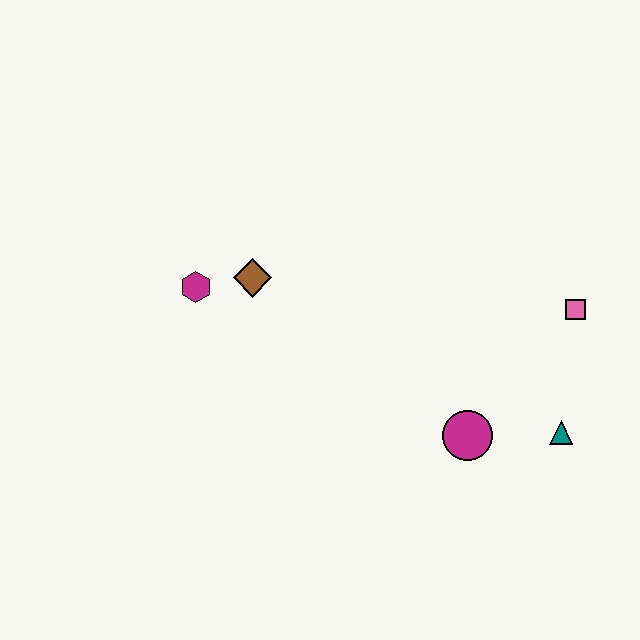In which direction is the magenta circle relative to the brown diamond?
The magenta circle is to the right of the brown diamond.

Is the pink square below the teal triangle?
No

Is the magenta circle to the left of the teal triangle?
Yes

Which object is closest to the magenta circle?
The teal triangle is closest to the magenta circle.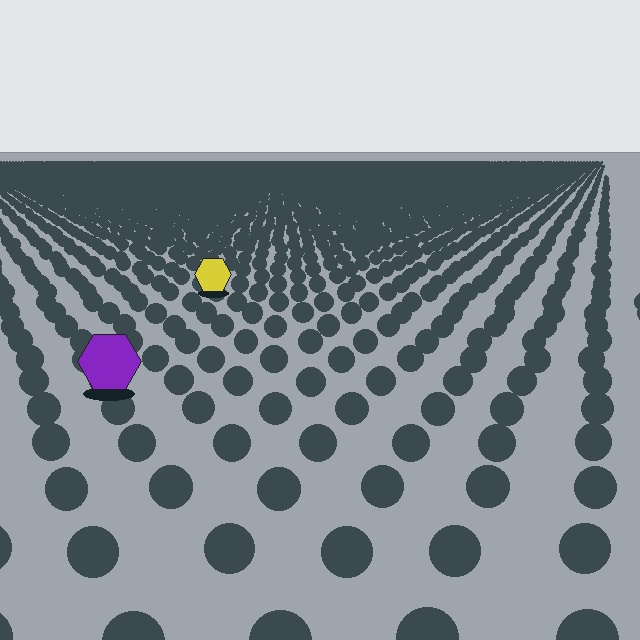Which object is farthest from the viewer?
The yellow hexagon is farthest from the viewer. It appears smaller and the ground texture around it is denser.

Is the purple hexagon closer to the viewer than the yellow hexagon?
Yes. The purple hexagon is closer — you can tell from the texture gradient: the ground texture is coarser near it.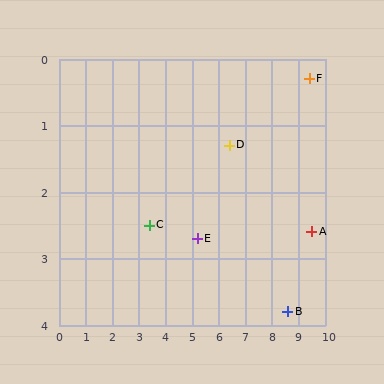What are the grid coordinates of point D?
Point D is at approximately (6.4, 1.3).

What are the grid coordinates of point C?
Point C is at approximately (3.4, 2.5).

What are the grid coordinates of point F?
Point F is at approximately (9.4, 0.3).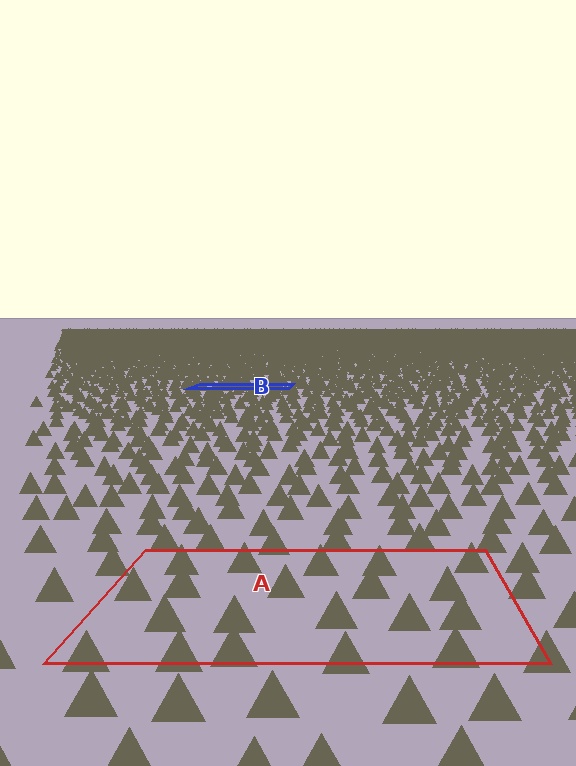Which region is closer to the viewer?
Region A is closer. The texture elements there are larger and more spread out.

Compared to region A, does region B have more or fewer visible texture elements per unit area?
Region B has more texture elements per unit area — they are packed more densely because it is farther away.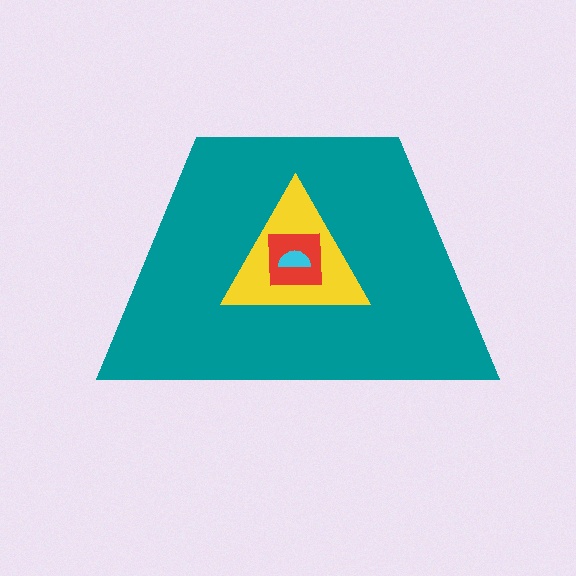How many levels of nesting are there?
4.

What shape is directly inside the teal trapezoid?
The yellow triangle.